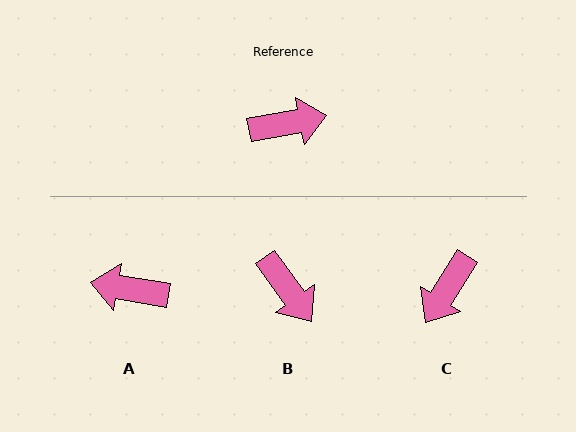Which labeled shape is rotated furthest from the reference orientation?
A, about 160 degrees away.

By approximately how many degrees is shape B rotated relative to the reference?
Approximately 65 degrees clockwise.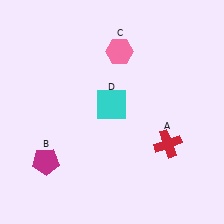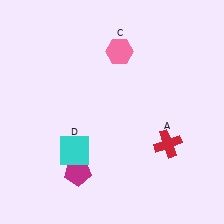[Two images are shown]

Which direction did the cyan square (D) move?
The cyan square (D) moved down.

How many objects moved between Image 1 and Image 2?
2 objects moved between the two images.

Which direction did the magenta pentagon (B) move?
The magenta pentagon (B) moved right.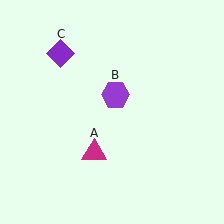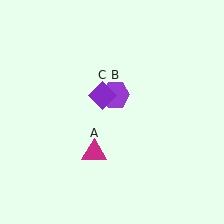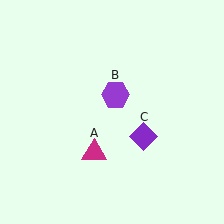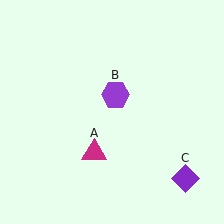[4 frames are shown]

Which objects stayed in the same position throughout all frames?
Magenta triangle (object A) and purple hexagon (object B) remained stationary.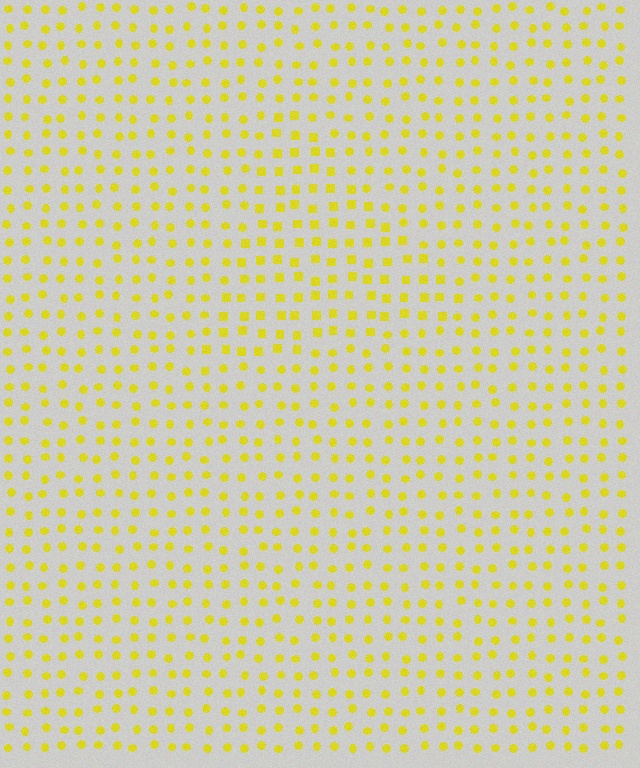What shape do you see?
I see a triangle.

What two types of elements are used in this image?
The image uses squares inside the triangle region and circles outside it.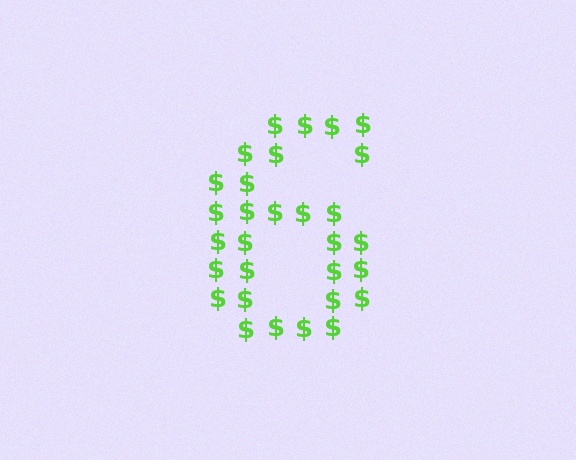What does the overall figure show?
The overall figure shows the digit 6.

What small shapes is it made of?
It is made of small dollar signs.